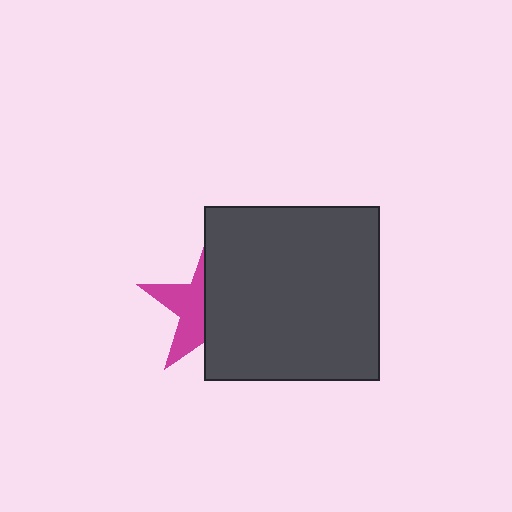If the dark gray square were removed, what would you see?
You would see the complete magenta star.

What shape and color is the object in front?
The object in front is a dark gray square.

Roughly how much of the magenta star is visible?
A small part of it is visible (roughly 42%).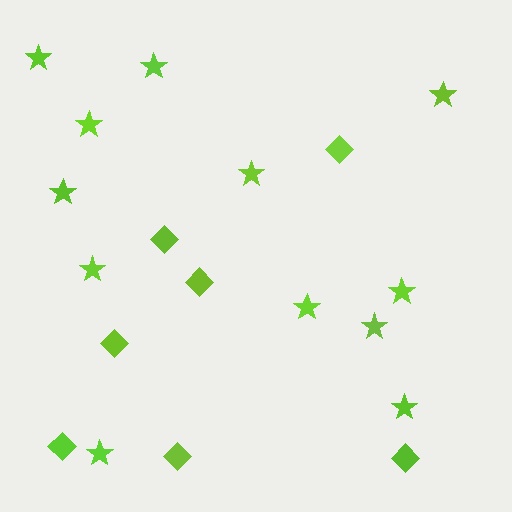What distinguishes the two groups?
There are 2 groups: one group of diamonds (7) and one group of stars (12).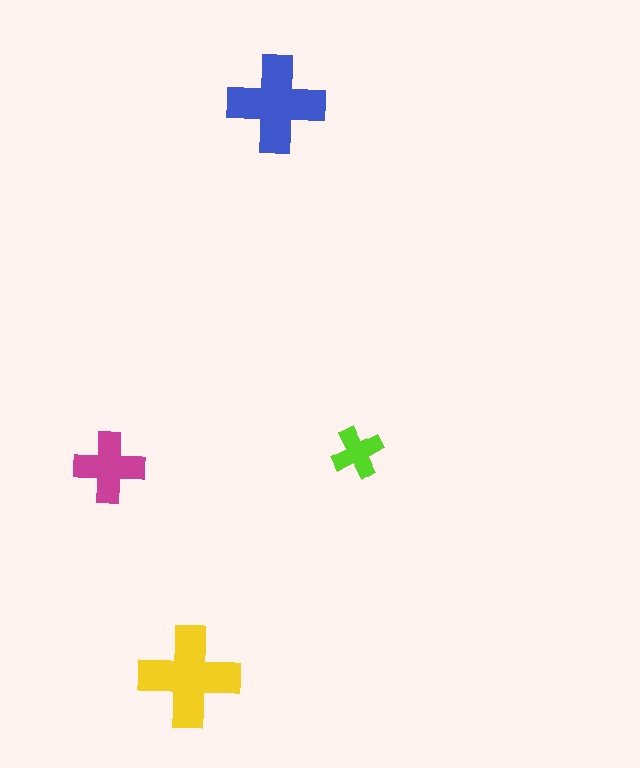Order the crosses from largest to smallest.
the yellow one, the blue one, the magenta one, the lime one.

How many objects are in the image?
There are 4 objects in the image.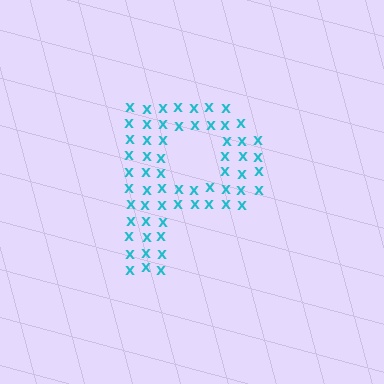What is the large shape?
The large shape is the letter P.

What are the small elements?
The small elements are letter X's.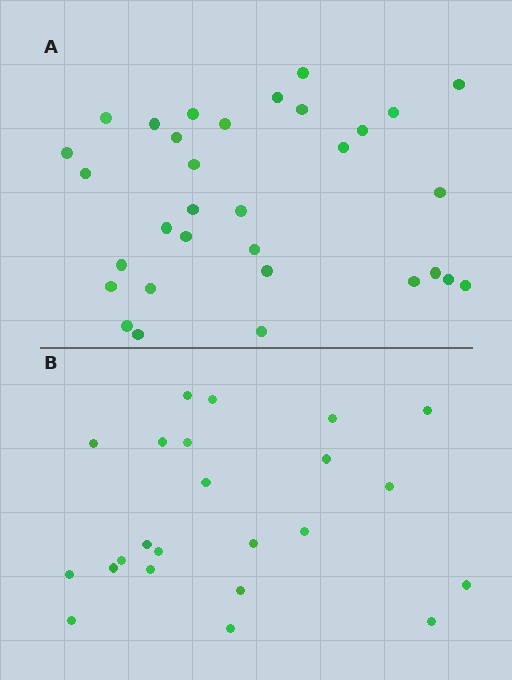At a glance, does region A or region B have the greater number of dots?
Region A (the top region) has more dots.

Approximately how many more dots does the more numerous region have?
Region A has roughly 8 or so more dots than region B.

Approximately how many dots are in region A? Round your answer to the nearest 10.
About 30 dots. (The exact count is 32, which rounds to 30.)